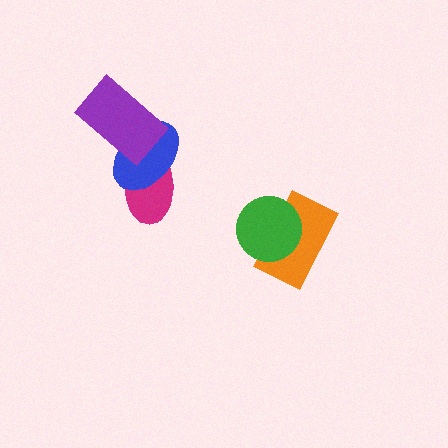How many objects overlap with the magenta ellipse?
1 object overlaps with the magenta ellipse.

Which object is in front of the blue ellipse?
The purple rectangle is in front of the blue ellipse.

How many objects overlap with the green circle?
1 object overlaps with the green circle.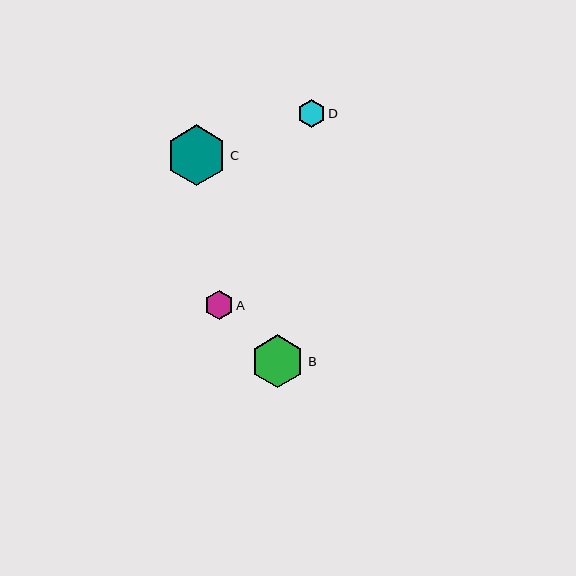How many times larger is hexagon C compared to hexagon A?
Hexagon C is approximately 2.1 times the size of hexagon A.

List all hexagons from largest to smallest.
From largest to smallest: C, B, A, D.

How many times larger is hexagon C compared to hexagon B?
Hexagon C is approximately 1.1 times the size of hexagon B.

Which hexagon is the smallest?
Hexagon D is the smallest with a size of approximately 28 pixels.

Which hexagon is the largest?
Hexagon C is the largest with a size of approximately 60 pixels.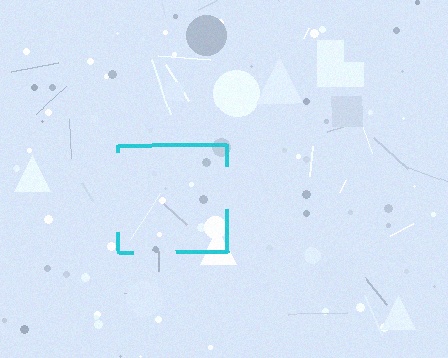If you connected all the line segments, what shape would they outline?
They would outline a square.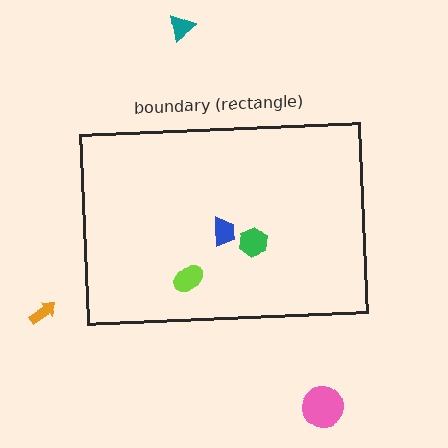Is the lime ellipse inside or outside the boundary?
Inside.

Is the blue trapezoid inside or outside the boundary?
Inside.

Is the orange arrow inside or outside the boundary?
Outside.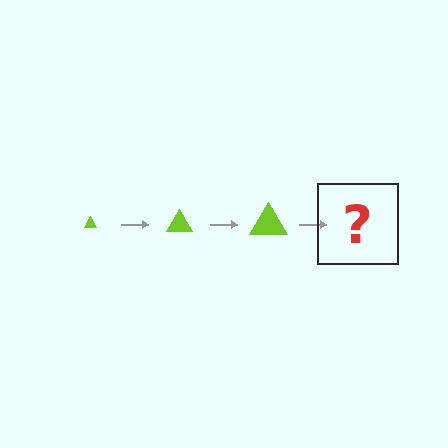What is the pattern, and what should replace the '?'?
The pattern is that the triangle gets progressively larger each step. The '?' should be a lime triangle, larger than the previous one.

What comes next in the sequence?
The next element should be a lime triangle, larger than the previous one.